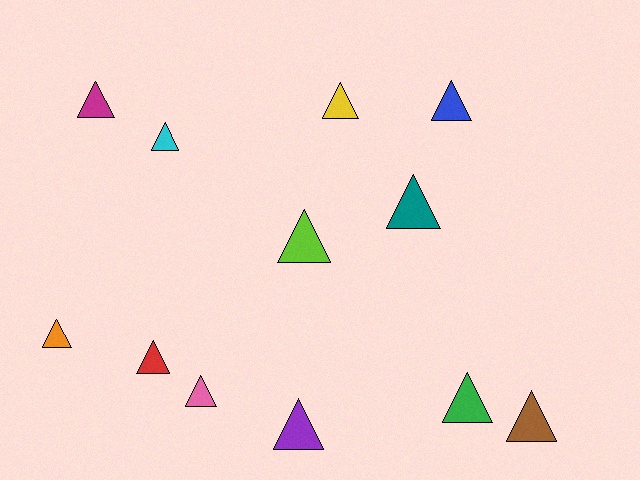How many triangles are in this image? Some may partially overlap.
There are 12 triangles.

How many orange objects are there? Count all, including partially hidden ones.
There is 1 orange object.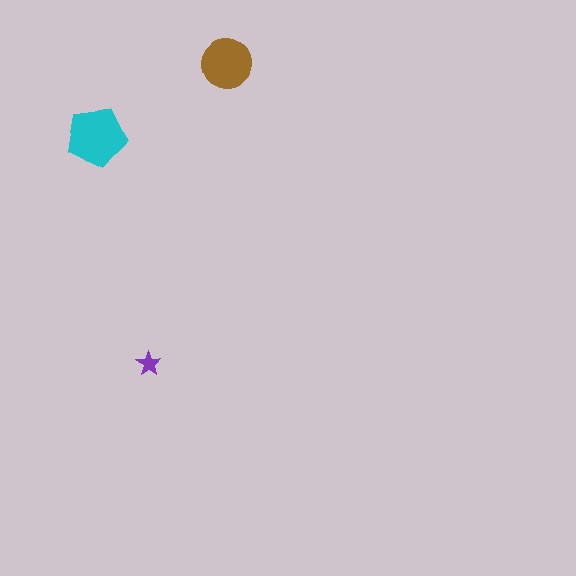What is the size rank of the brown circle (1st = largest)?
2nd.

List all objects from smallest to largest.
The purple star, the brown circle, the cyan pentagon.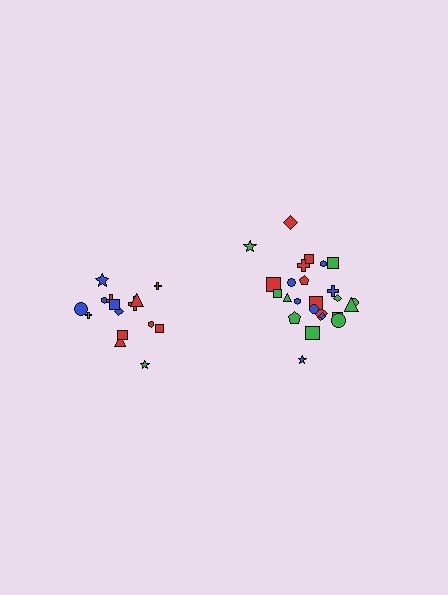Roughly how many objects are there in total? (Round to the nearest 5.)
Roughly 40 objects in total.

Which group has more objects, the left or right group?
The right group.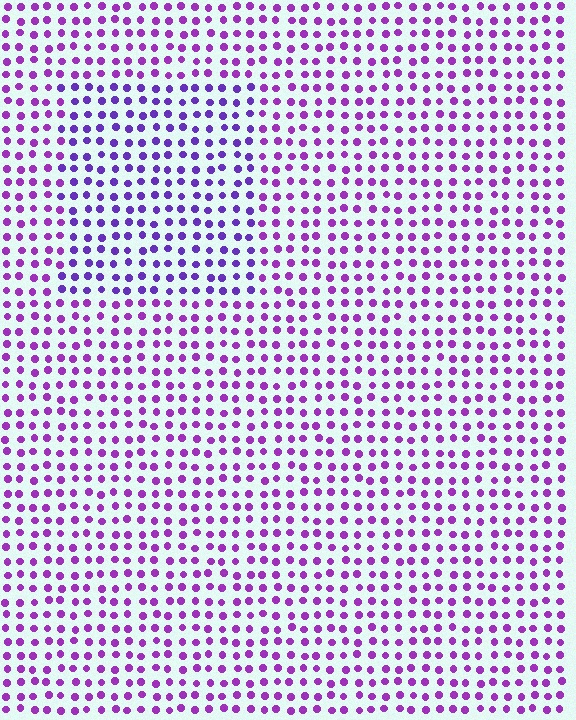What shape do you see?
I see a rectangle.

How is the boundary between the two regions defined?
The boundary is defined purely by a slight shift in hue (about 25 degrees). Spacing, size, and orientation are identical on both sides.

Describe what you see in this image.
The image is filled with small purple elements in a uniform arrangement. A rectangle-shaped region is visible where the elements are tinted to a slightly different hue, forming a subtle color boundary.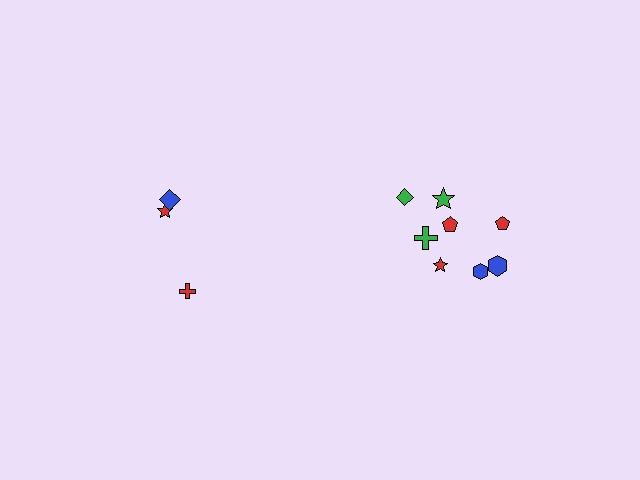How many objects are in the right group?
There are 8 objects.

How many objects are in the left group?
There are 3 objects.